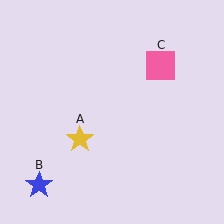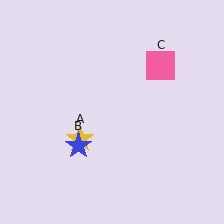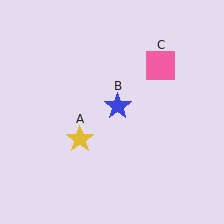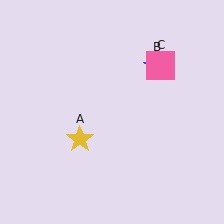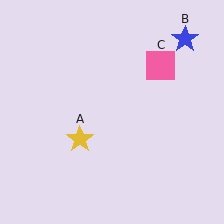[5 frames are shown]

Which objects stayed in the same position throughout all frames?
Yellow star (object A) and pink square (object C) remained stationary.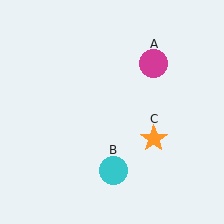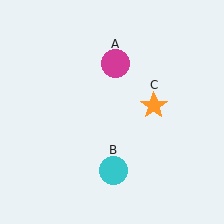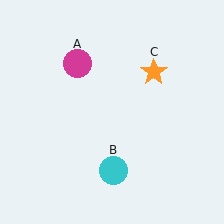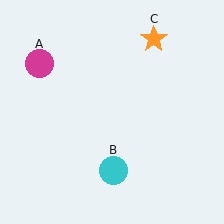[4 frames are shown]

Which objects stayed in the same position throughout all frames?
Cyan circle (object B) remained stationary.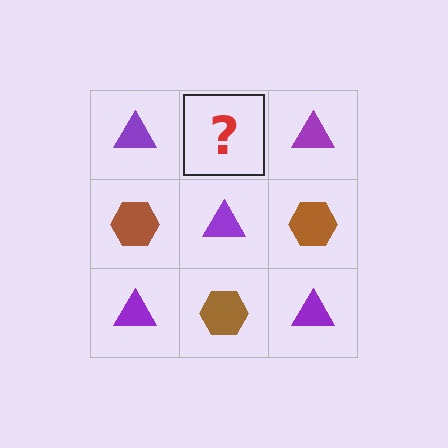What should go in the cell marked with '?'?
The missing cell should contain a brown hexagon.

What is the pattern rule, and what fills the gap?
The rule is that it alternates purple triangle and brown hexagon in a checkerboard pattern. The gap should be filled with a brown hexagon.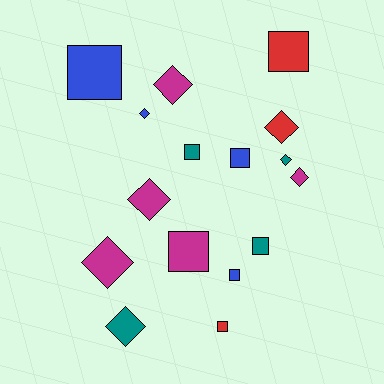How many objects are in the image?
There are 16 objects.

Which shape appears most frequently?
Square, with 8 objects.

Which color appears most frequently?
Magenta, with 5 objects.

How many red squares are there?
There are 2 red squares.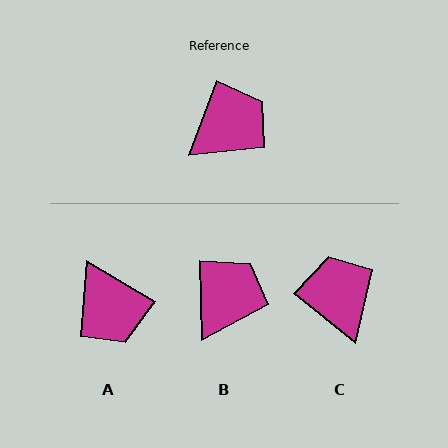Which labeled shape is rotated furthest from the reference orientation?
A, about 100 degrees away.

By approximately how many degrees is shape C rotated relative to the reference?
Approximately 71 degrees counter-clockwise.